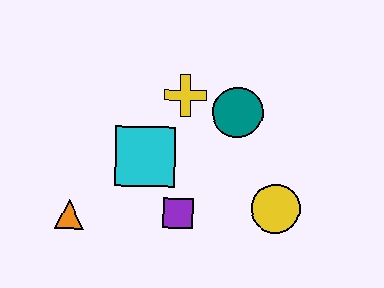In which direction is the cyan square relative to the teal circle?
The cyan square is to the left of the teal circle.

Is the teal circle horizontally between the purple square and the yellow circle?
Yes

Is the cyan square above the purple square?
Yes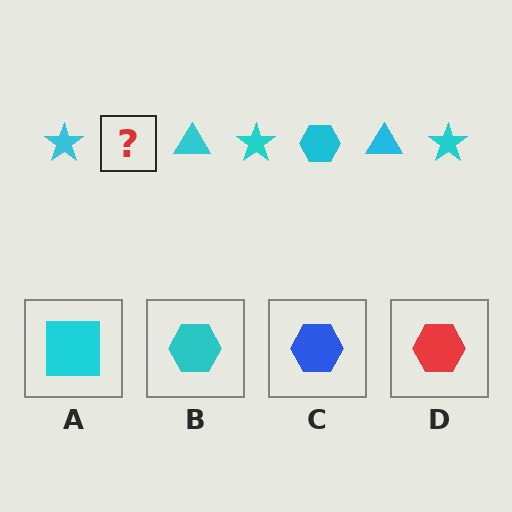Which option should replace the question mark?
Option B.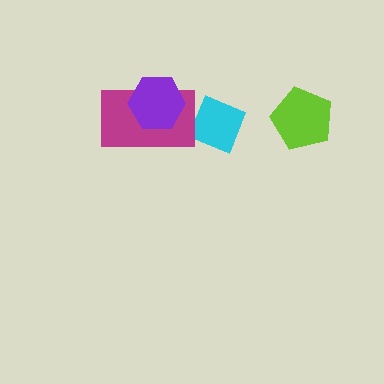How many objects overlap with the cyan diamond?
1 object overlaps with the cyan diamond.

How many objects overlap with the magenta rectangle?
2 objects overlap with the magenta rectangle.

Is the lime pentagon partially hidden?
No, no other shape covers it.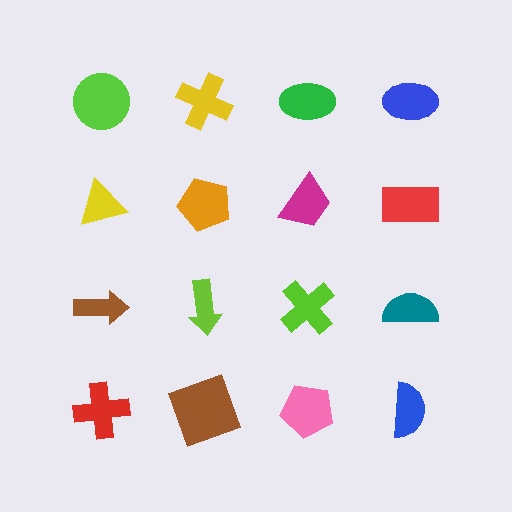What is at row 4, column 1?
A red cross.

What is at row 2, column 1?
A yellow triangle.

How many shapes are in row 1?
4 shapes.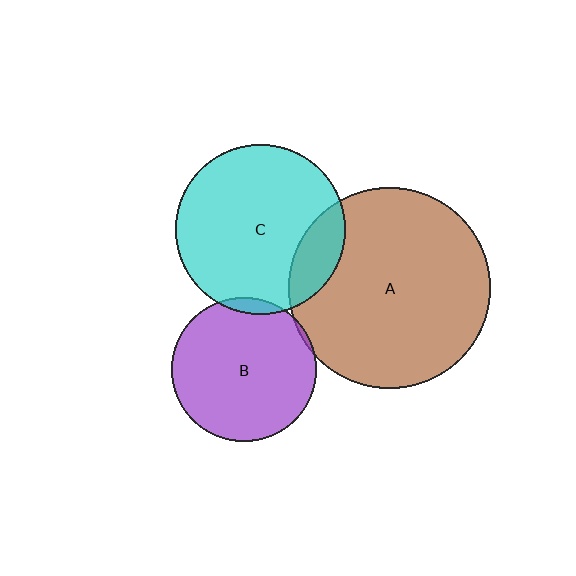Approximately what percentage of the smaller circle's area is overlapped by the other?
Approximately 5%.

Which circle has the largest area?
Circle A (brown).